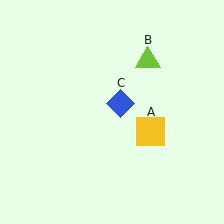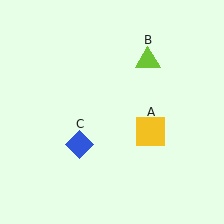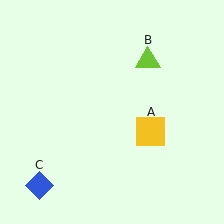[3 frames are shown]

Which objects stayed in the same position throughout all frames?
Yellow square (object A) and lime triangle (object B) remained stationary.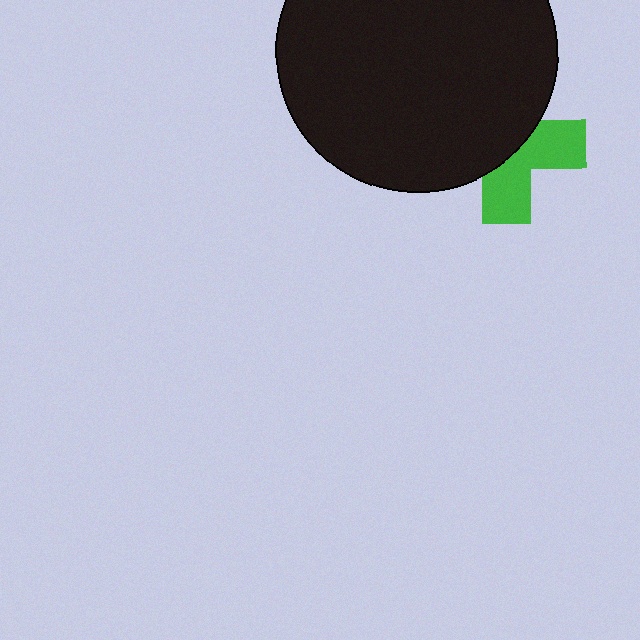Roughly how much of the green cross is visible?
A small part of it is visible (roughly 43%).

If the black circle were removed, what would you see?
You would see the complete green cross.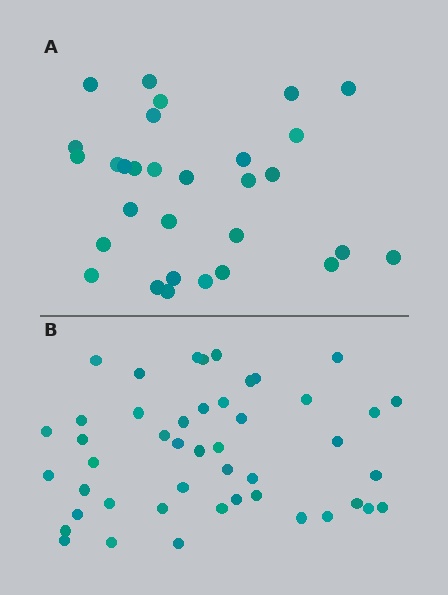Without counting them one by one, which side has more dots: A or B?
Region B (the bottom region) has more dots.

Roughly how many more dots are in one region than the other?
Region B has approximately 15 more dots than region A.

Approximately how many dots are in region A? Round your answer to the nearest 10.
About 30 dots.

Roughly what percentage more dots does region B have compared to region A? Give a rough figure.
About 55% more.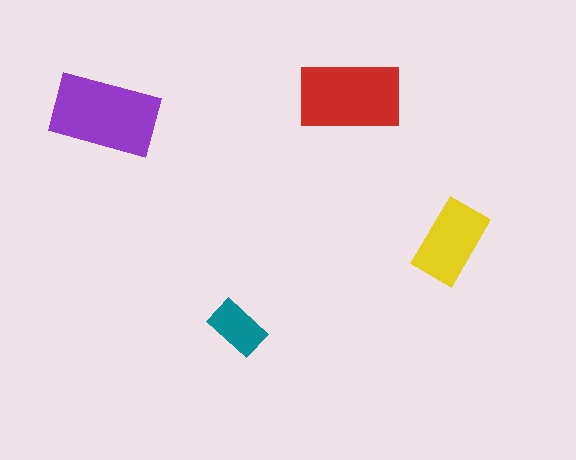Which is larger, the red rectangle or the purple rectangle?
The purple one.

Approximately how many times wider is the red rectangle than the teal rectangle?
About 2 times wider.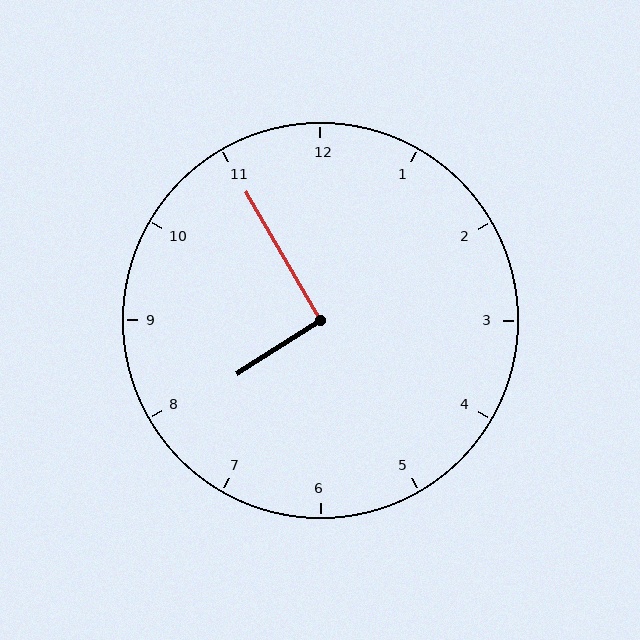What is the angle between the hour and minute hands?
Approximately 92 degrees.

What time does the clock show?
7:55.